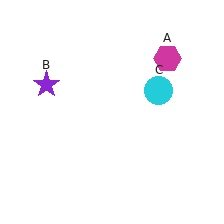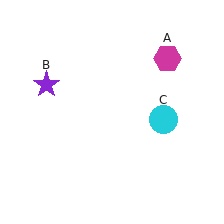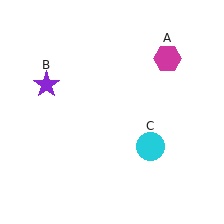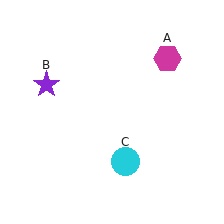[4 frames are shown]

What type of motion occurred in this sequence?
The cyan circle (object C) rotated clockwise around the center of the scene.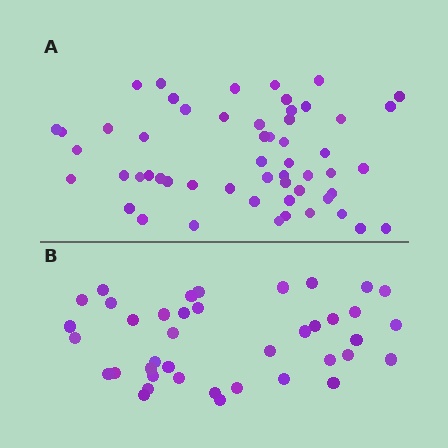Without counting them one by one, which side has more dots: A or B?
Region A (the top region) has more dots.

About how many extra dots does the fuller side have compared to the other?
Region A has approximately 15 more dots than region B.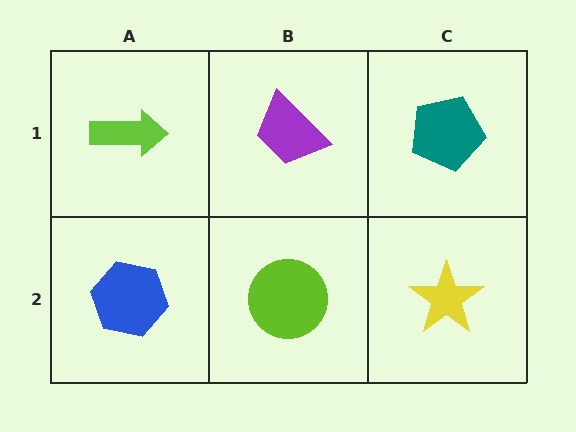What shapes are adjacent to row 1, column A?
A blue hexagon (row 2, column A), a purple trapezoid (row 1, column B).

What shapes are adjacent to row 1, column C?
A yellow star (row 2, column C), a purple trapezoid (row 1, column B).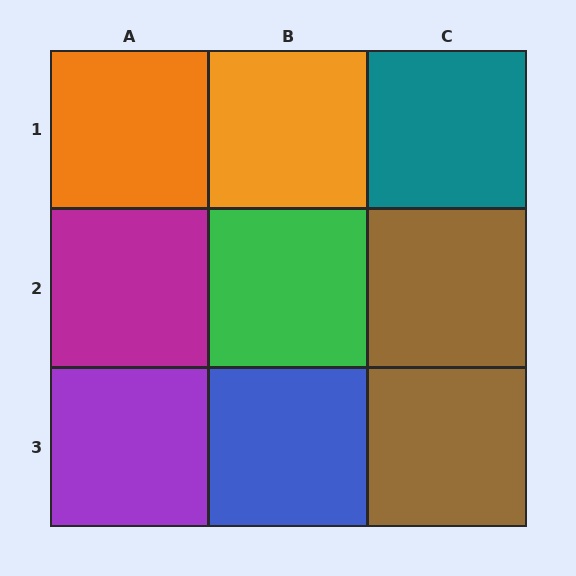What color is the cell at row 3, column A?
Purple.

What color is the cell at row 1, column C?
Teal.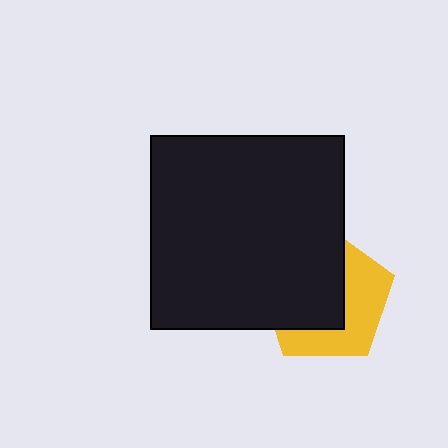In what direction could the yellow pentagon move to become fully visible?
The yellow pentagon could move right. That would shift it out from behind the black square entirely.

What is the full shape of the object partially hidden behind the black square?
The partially hidden object is a yellow pentagon.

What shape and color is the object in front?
The object in front is a black square.